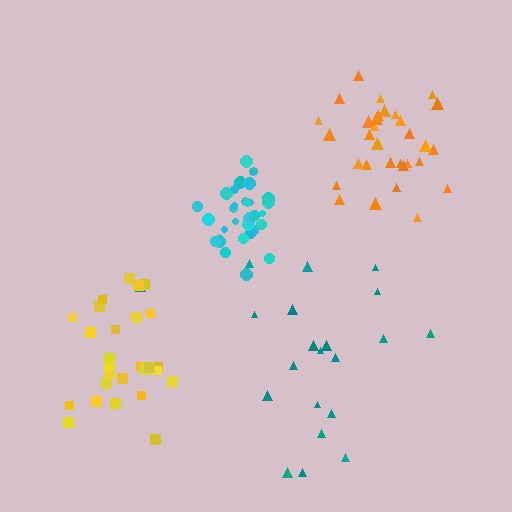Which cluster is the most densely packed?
Cyan.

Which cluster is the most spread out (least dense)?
Teal.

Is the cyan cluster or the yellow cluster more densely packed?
Cyan.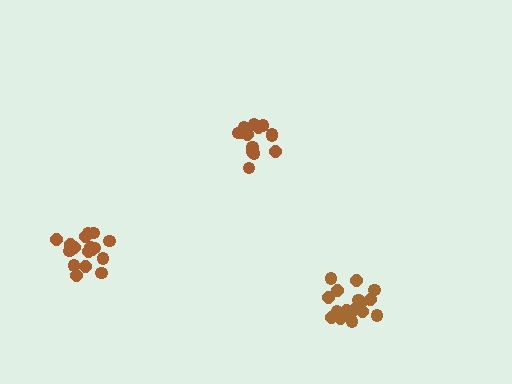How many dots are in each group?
Group 1: 17 dots, Group 2: 16 dots, Group 3: 14 dots (47 total).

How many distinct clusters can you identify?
There are 3 distinct clusters.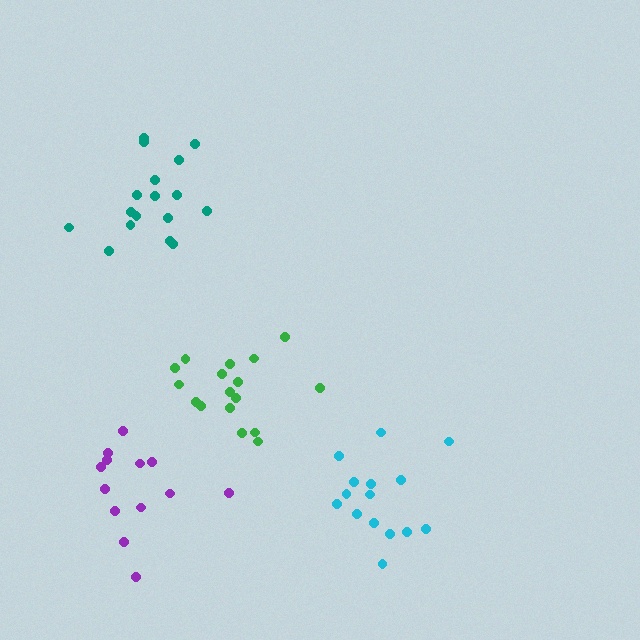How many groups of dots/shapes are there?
There are 4 groups.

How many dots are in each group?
Group 1: 17 dots, Group 2: 17 dots, Group 3: 15 dots, Group 4: 13 dots (62 total).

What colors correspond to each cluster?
The clusters are colored: teal, green, cyan, purple.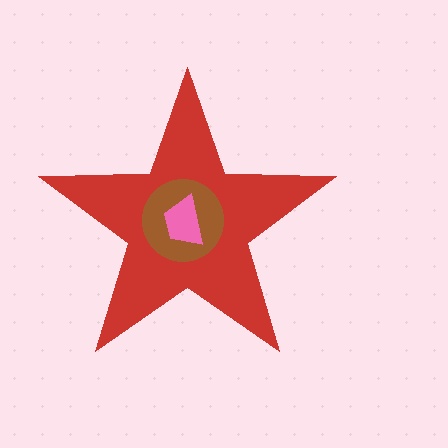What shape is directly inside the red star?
The brown circle.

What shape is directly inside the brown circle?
The pink trapezoid.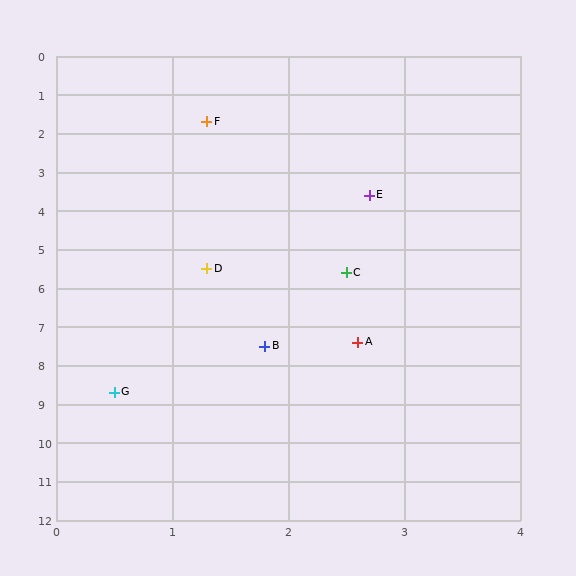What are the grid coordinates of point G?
Point G is at approximately (0.5, 8.7).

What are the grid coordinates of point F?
Point F is at approximately (1.3, 1.7).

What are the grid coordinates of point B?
Point B is at approximately (1.8, 7.5).